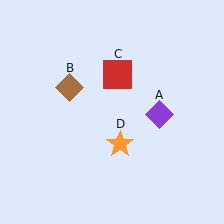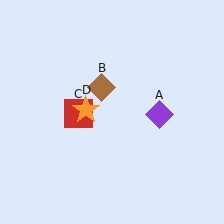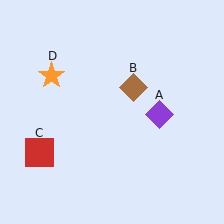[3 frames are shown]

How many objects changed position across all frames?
3 objects changed position: brown diamond (object B), red square (object C), orange star (object D).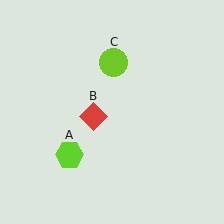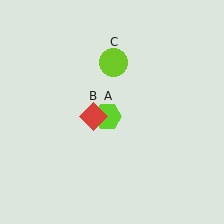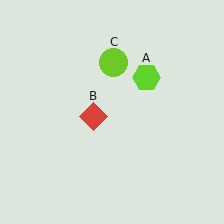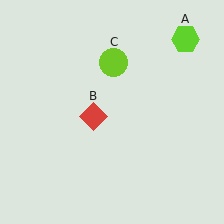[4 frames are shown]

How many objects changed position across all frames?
1 object changed position: lime hexagon (object A).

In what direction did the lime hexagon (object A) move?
The lime hexagon (object A) moved up and to the right.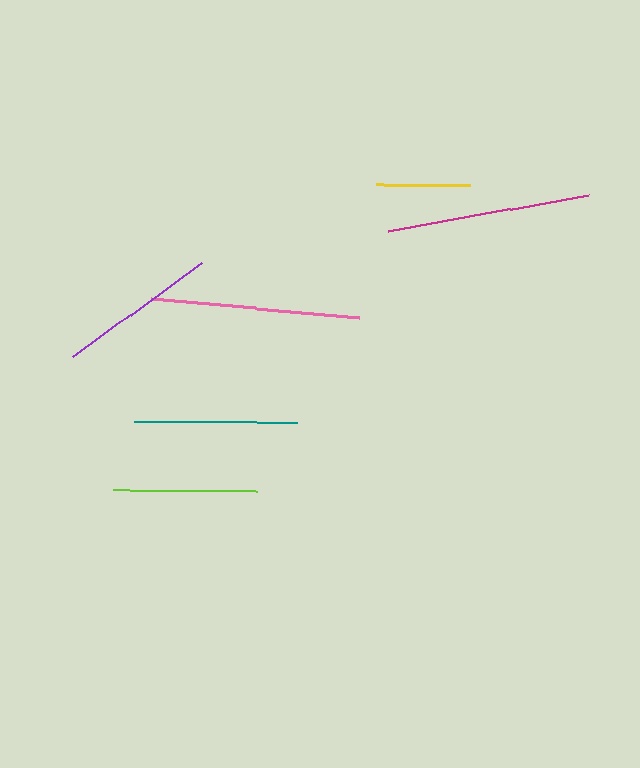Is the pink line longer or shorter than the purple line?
The pink line is longer than the purple line.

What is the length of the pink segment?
The pink segment is approximately 209 pixels long.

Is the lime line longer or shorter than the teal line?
The teal line is longer than the lime line.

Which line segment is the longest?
The pink line is the longest at approximately 209 pixels.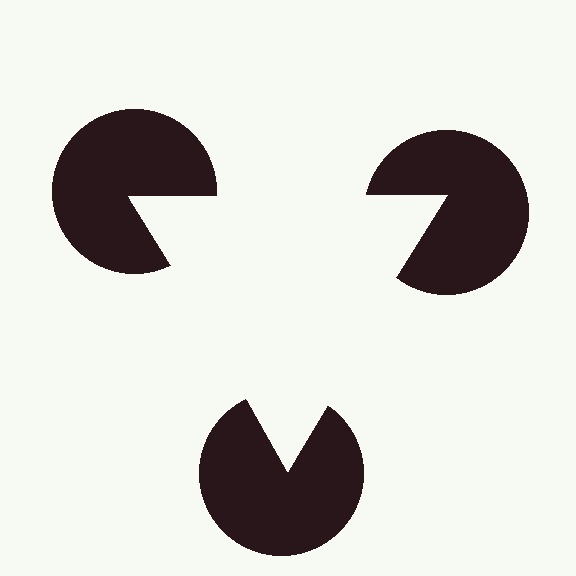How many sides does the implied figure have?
3 sides.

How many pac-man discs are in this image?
There are 3 — one at each vertex of the illusory triangle.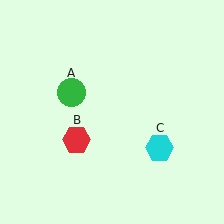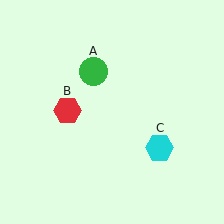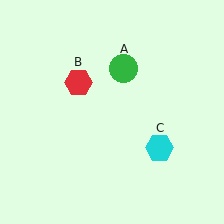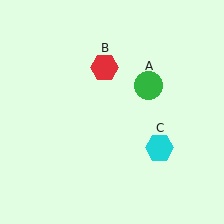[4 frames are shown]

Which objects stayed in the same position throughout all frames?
Cyan hexagon (object C) remained stationary.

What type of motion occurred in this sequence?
The green circle (object A), red hexagon (object B) rotated clockwise around the center of the scene.